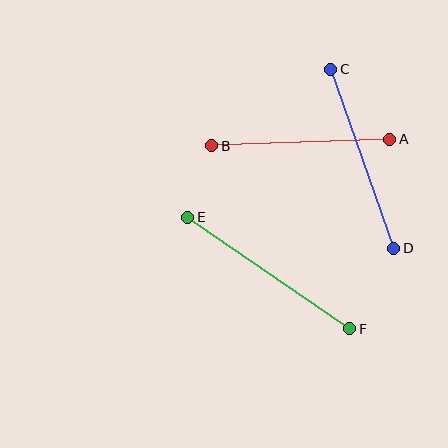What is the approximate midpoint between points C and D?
The midpoint is at approximately (362, 159) pixels.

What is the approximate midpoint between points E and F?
The midpoint is at approximately (269, 273) pixels.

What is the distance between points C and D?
The distance is approximately 190 pixels.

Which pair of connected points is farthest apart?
Points E and F are farthest apart.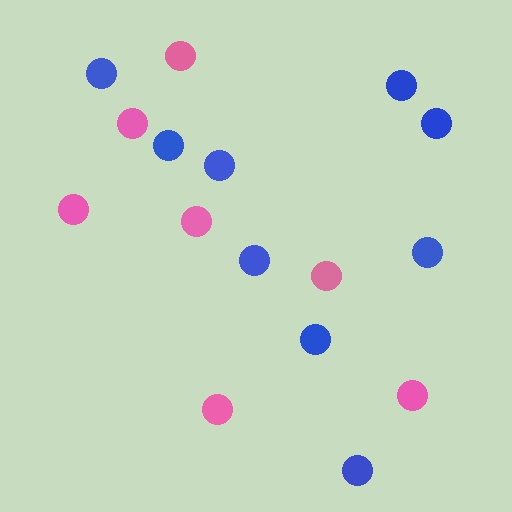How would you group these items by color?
There are 2 groups: one group of pink circles (7) and one group of blue circles (9).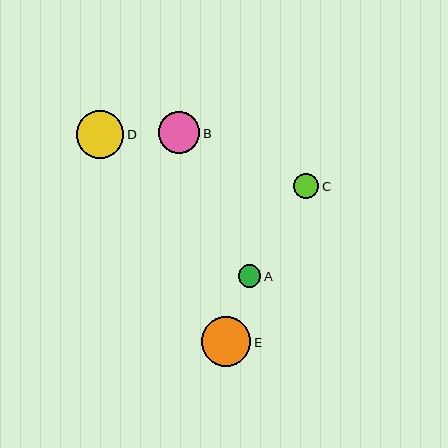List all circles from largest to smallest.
From largest to smallest: E, D, B, C, A.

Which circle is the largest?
Circle E is the largest with a size of approximately 49 pixels.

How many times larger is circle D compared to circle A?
Circle D is approximately 2.1 times the size of circle A.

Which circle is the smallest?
Circle A is the smallest with a size of approximately 23 pixels.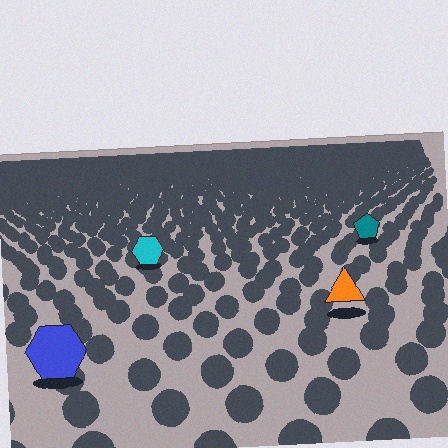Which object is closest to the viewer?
The blue hexagon is closest. The texture marks near it are larger and more spread out.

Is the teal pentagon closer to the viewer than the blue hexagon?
No. The blue hexagon is closer — you can tell from the texture gradient: the ground texture is coarser near it.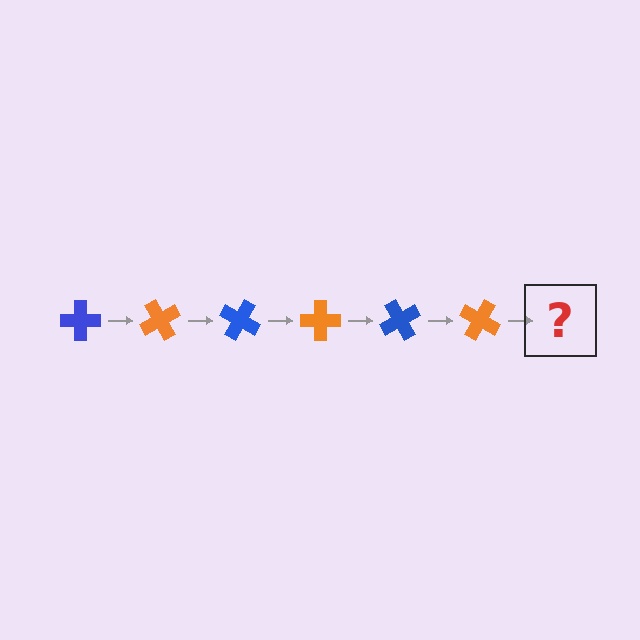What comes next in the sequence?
The next element should be a blue cross, rotated 360 degrees from the start.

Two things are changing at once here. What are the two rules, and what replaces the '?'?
The two rules are that it rotates 60 degrees each step and the color cycles through blue and orange. The '?' should be a blue cross, rotated 360 degrees from the start.